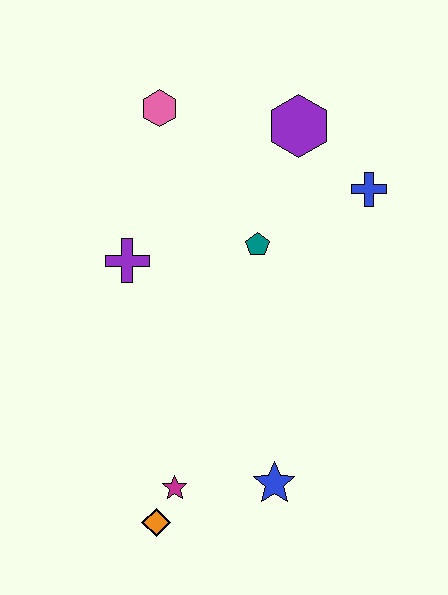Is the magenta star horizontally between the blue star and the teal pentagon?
No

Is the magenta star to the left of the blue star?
Yes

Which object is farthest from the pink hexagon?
The orange diamond is farthest from the pink hexagon.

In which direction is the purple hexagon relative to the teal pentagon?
The purple hexagon is above the teal pentagon.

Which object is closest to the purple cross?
The teal pentagon is closest to the purple cross.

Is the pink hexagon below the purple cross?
No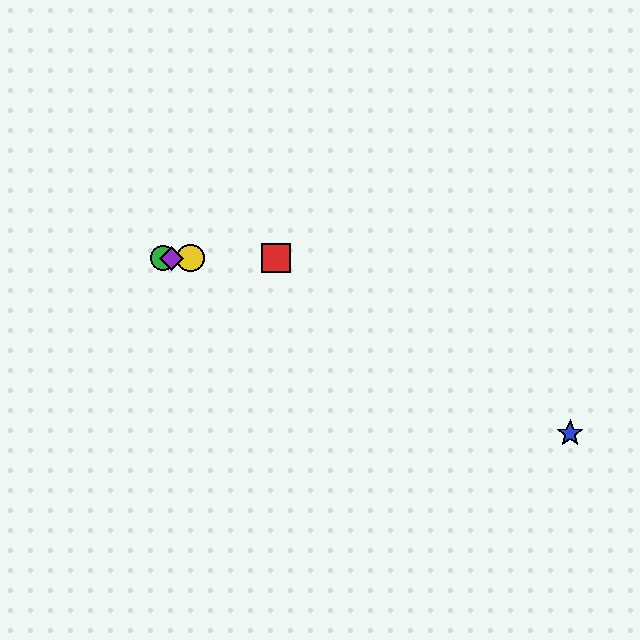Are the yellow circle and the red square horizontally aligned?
Yes, both are at y≈258.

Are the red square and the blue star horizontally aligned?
No, the red square is at y≈258 and the blue star is at y≈433.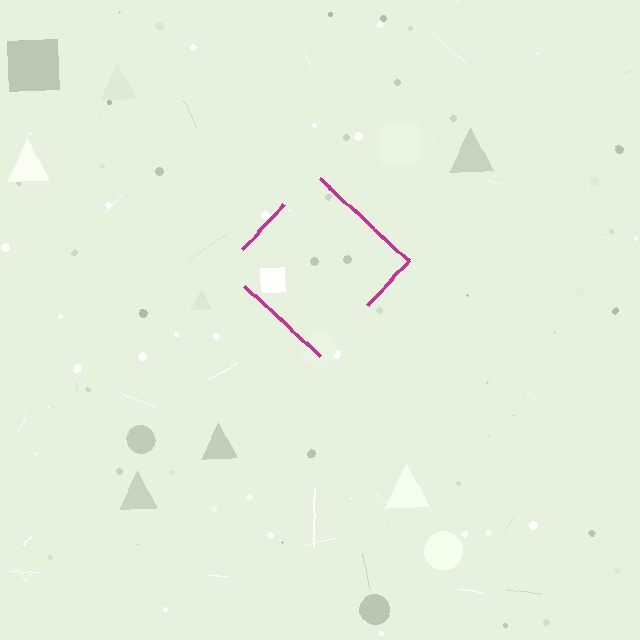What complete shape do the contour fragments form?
The contour fragments form a diamond.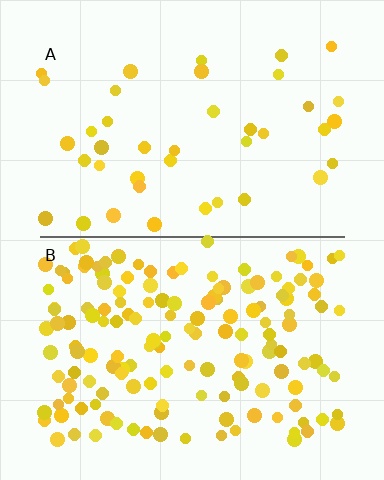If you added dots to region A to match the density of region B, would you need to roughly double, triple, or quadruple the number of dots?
Approximately quadruple.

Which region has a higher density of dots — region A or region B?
B (the bottom).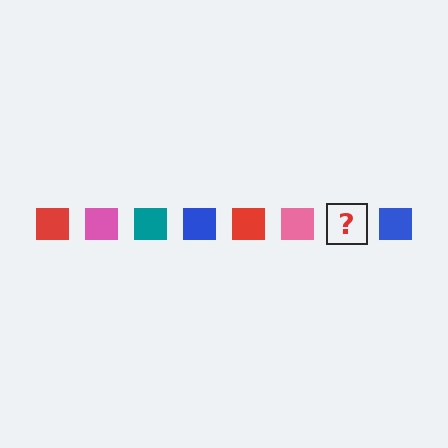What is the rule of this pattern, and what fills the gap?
The rule is that the pattern cycles through red, pink, teal, blue squares. The gap should be filled with a teal square.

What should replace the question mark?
The question mark should be replaced with a teal square.